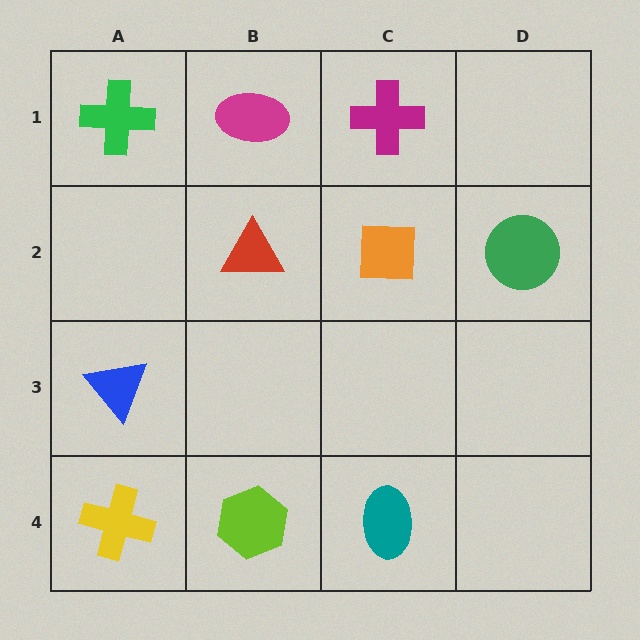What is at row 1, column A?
A green cross.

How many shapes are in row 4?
3 shapes.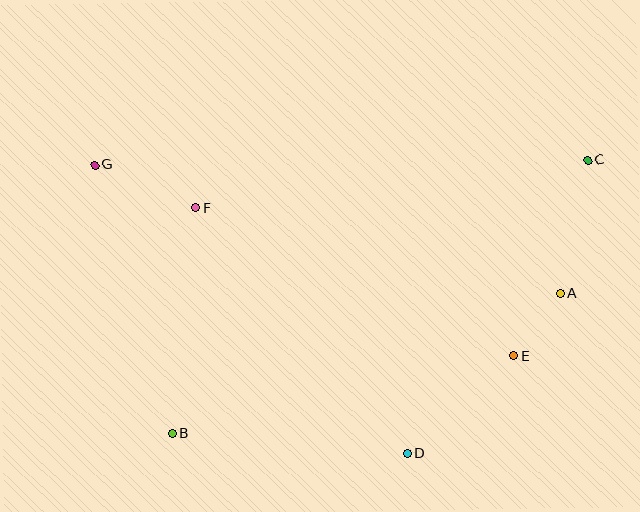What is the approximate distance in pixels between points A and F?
The distance between A and F is approximately 374 pixels.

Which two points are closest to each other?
Points A and E are closest to each other.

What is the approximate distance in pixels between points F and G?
The distance between F and G is approximately 110 pixels.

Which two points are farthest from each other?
Points B and C are farthest from each other.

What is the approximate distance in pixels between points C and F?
The distance between C and F is approximately 395 pixels.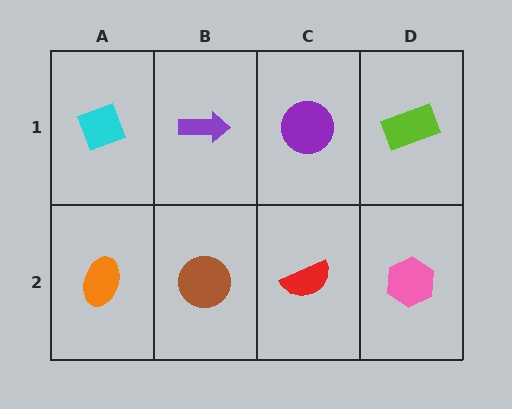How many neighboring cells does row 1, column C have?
3.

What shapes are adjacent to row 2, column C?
A purple circle (row 1, column C), a brown circle (row 2, column B), a pink hexagon (row 2, column D).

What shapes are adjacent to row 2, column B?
A purple arrow (row 1, column B), an orange ellipse (row 2, column A), a red semicircle (row 2, column C).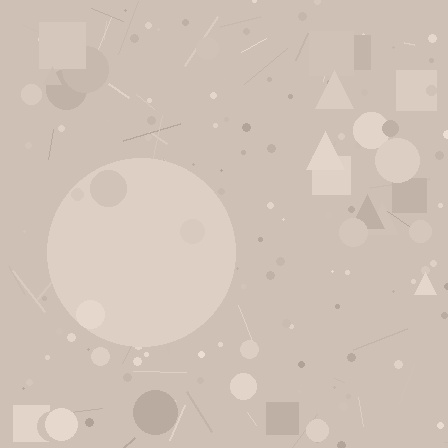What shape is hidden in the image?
A circle is hidden in the image.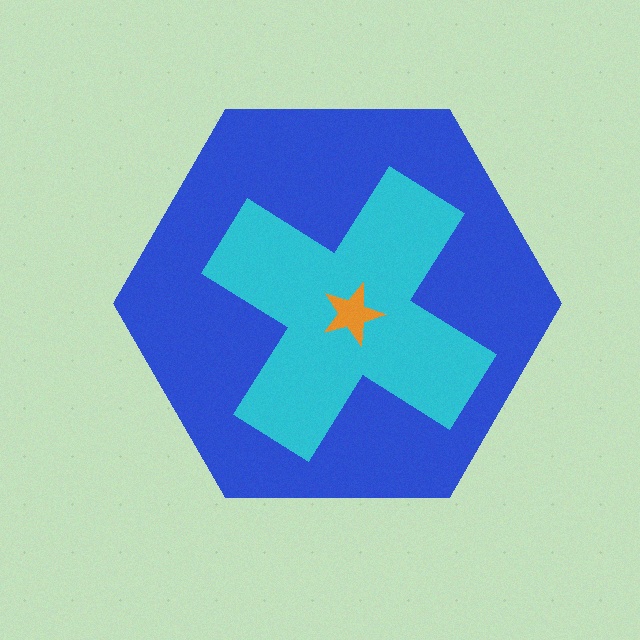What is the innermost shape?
The orange star.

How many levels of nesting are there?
3.